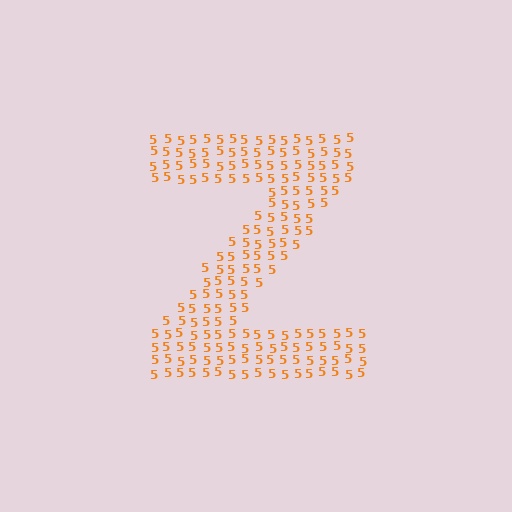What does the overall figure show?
The overall figure shows the letter Z.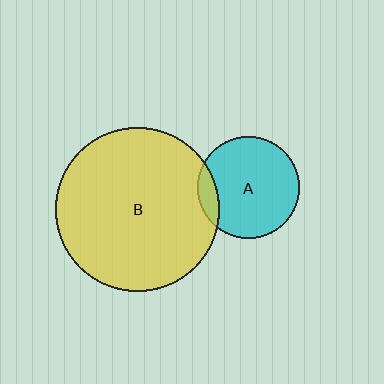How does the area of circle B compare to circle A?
Approximately 2.6 times.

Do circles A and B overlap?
Yes.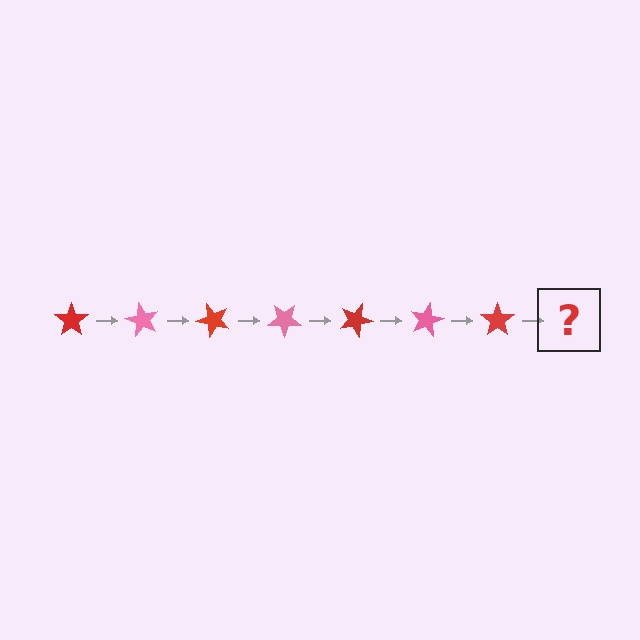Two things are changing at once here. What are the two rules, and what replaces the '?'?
The two rules are that it rotates 60 degrees each step and the color cycles through red and pink. The '?' should be a pink star, rotated 420 degrees from the start.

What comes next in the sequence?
The next element should be a pink star, rotated 420 degrees from the start.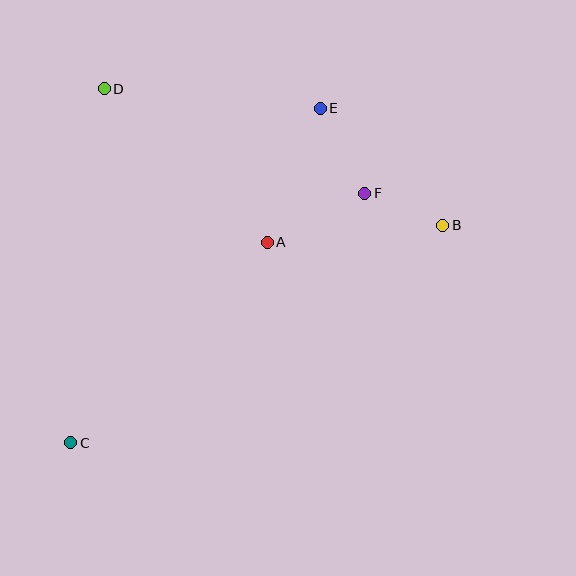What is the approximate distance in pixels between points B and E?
The distance between B and E is approximately 169 pixels.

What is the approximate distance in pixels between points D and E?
The distance between D and E is approximately 217 pixels.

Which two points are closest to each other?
Points B and F are closest to each other.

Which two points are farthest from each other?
Points B and C are farthest from each other.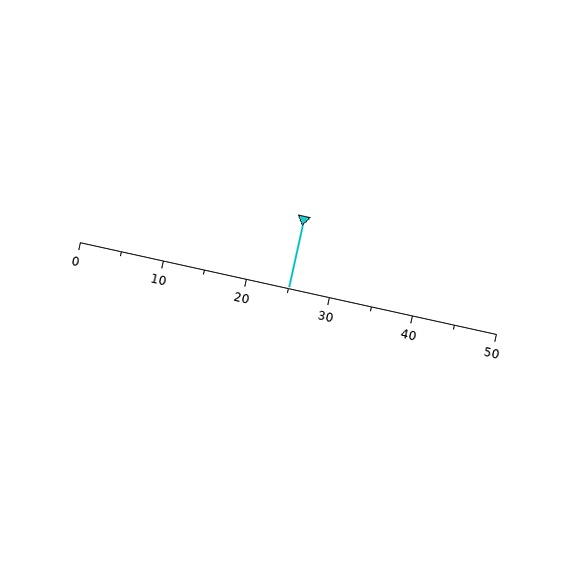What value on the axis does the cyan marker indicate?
The marker indicates approximately 25.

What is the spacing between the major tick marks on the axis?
The major ticks are spaced 10 apart.